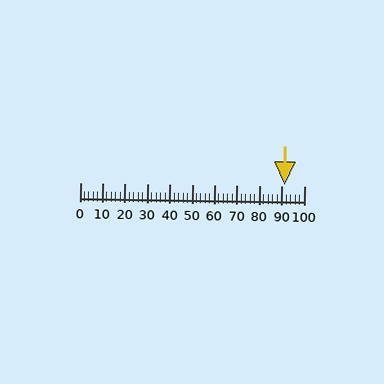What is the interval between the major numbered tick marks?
The major tick marks are spaced 10 units apart.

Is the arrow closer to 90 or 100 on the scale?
The arrow is closer to 90.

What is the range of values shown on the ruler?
The ruler shows values from 0 to 100.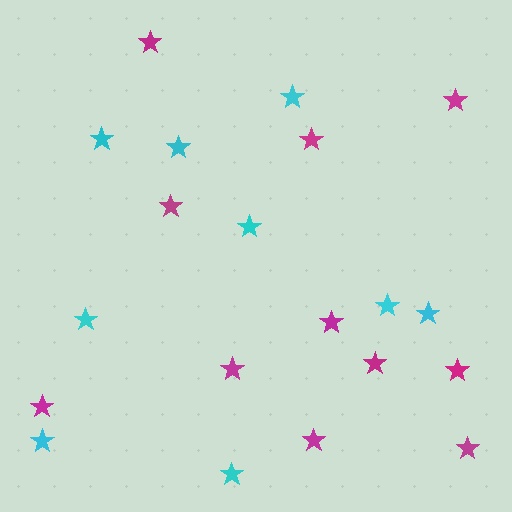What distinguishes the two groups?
There are 2 groups: one group of cyan stars (9) and one group of magenta stars (11).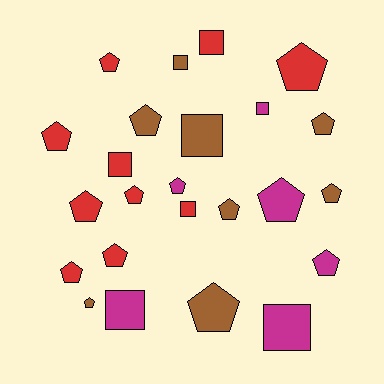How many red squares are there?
There are 3 red squares.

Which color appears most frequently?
Red, with 10 objects.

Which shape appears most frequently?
Pentagon, with 16 objects.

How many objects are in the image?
There are 24 objects.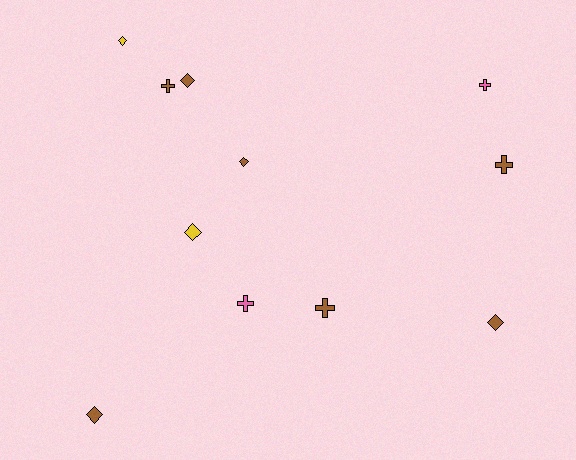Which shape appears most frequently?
Diamond, with 6 objects.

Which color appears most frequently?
Brown, with 7 objects.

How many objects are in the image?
There are 11 objects.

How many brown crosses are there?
There are 3 brown crosses.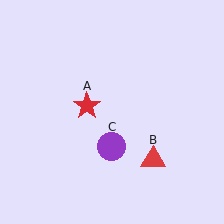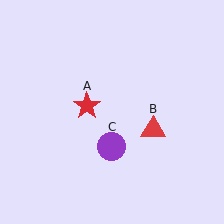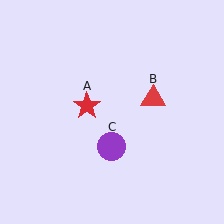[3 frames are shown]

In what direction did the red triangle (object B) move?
The red triangle (object B) moved up.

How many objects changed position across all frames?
1 object changed position: red triangle (object B).